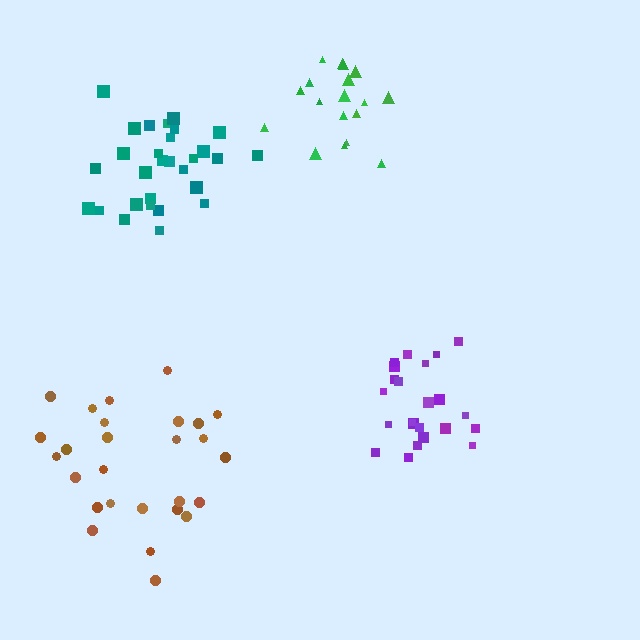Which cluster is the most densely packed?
Green.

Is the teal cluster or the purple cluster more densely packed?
Teal.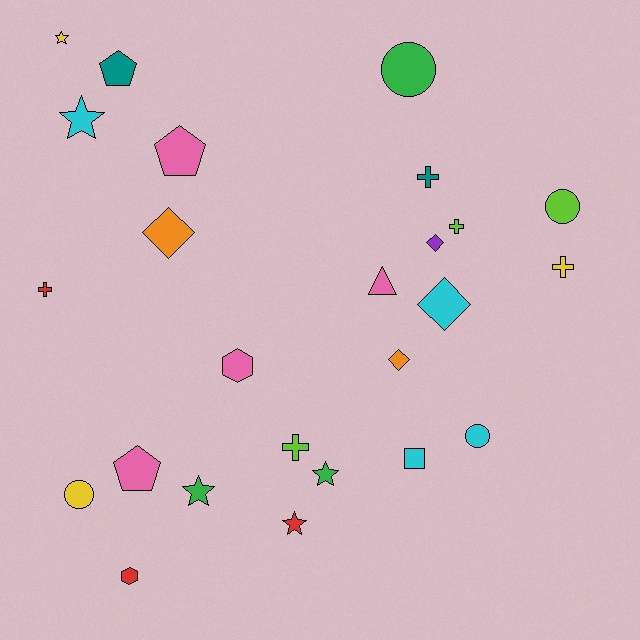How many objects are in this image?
There are 25 objects.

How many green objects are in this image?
There are 3 green objects.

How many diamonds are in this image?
There are 4 diamonds.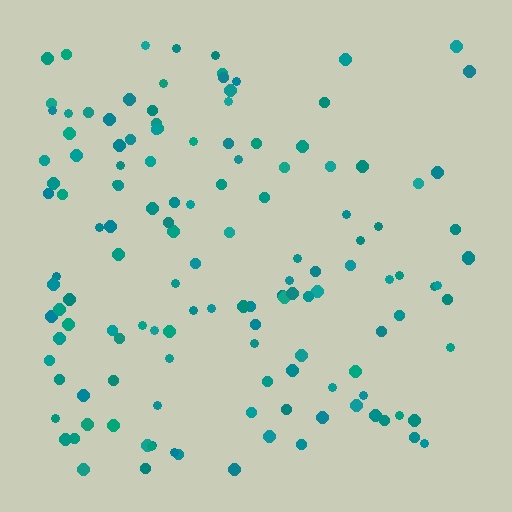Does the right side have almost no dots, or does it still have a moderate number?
Still a moderate number, just noticeably fewer than the left.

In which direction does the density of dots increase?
From right to left, with the left side densest.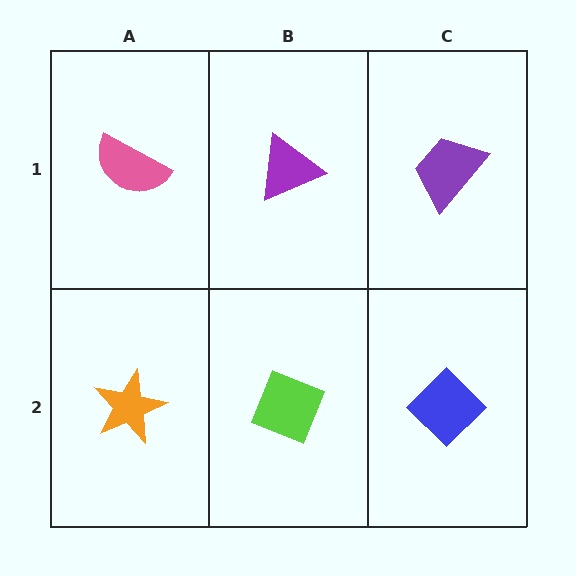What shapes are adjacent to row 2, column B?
A purple triangle (row 1, column B), an orange star (row 2, column A), a blue diamond (row 2, column C).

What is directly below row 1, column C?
A blue diamond.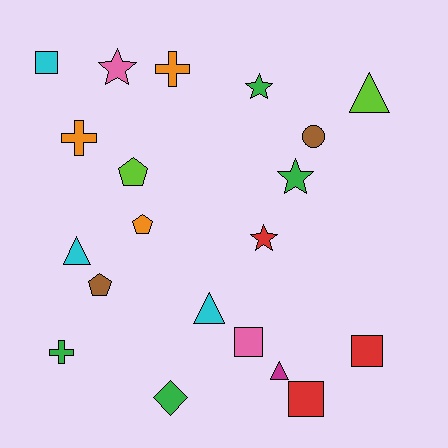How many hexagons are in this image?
There are no hexagons.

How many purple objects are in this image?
There are no purple objects.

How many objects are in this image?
There are 20 objects.